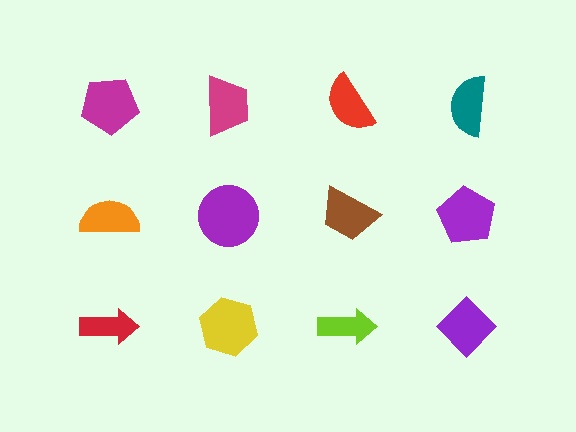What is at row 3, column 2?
A yellow hexagon.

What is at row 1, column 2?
A magenta trapezoid.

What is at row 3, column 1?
A red arrow.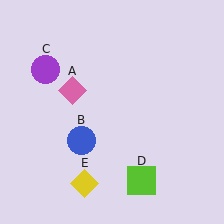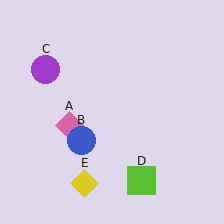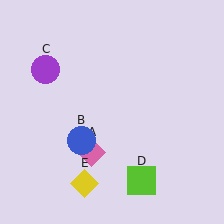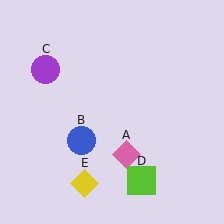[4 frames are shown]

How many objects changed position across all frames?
1 object changed position: pink diamond (object A).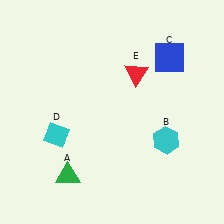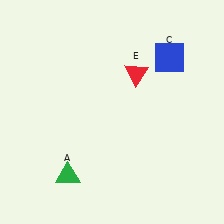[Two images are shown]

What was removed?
The cyan hexagon (B), the cyan diamond (D) were removed in Image 2.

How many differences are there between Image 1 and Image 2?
There are 2 differences between the two images.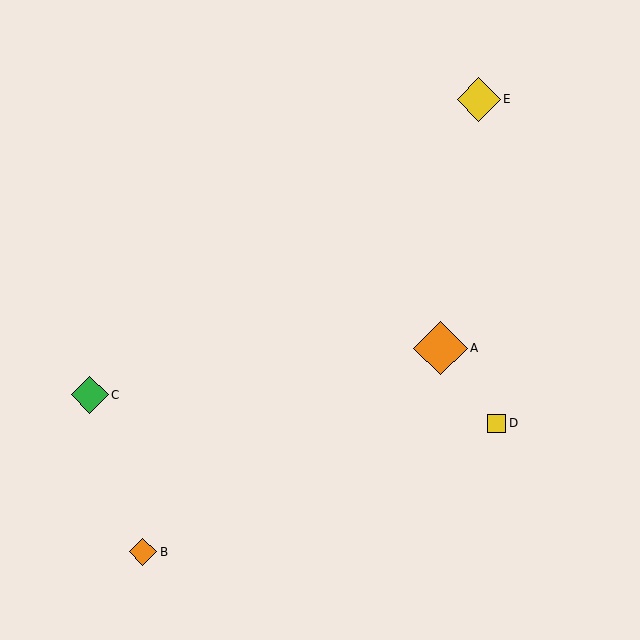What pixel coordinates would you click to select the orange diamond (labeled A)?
Click at (440, 348) to select the orange diamond A.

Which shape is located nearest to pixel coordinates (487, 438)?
The yellow square (labeled D) at (497, 423) is nearest to that location.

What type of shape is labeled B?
Shape B is an orange diamond.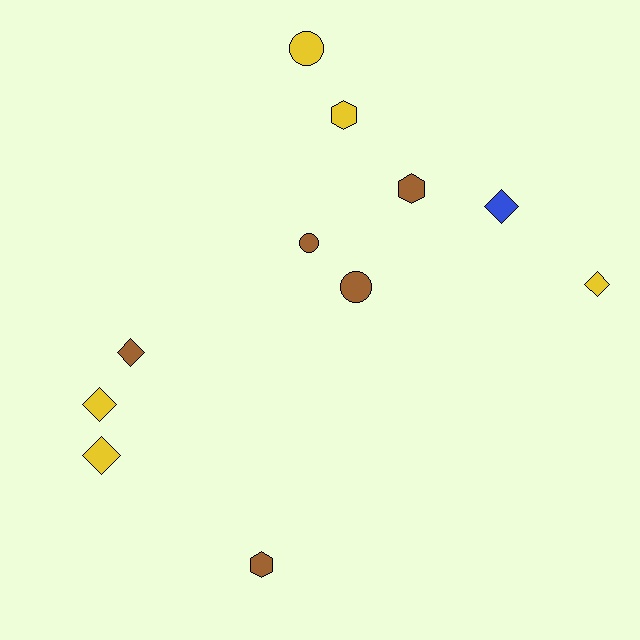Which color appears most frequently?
Brown, with 5 objects.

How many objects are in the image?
There are 11 objects.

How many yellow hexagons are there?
There is 1 yellow hexagon.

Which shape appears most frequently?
Diamond, with 5 objects.